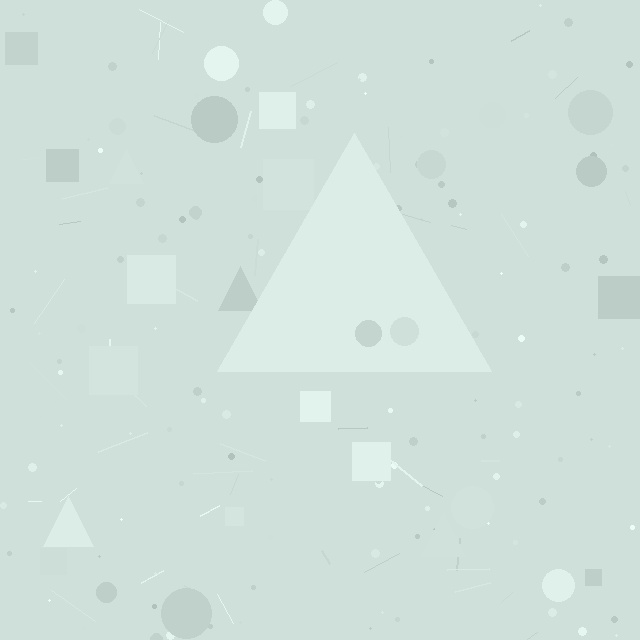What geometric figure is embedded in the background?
A triangle is embedded in the background.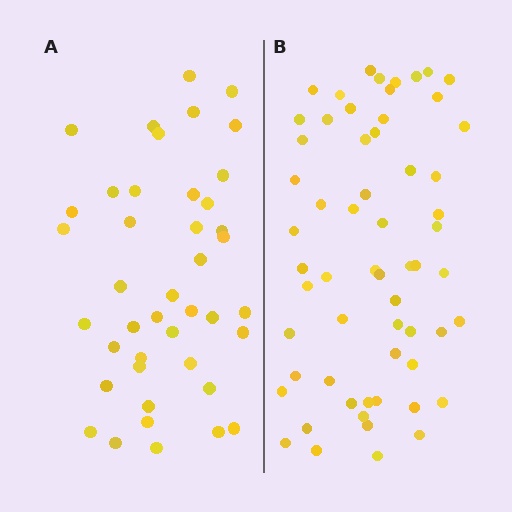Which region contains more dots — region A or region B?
Region B (the right region) has more dots.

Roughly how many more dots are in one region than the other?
Region B has approximately 20 more dots than region A.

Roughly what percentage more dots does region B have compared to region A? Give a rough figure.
About 45% more.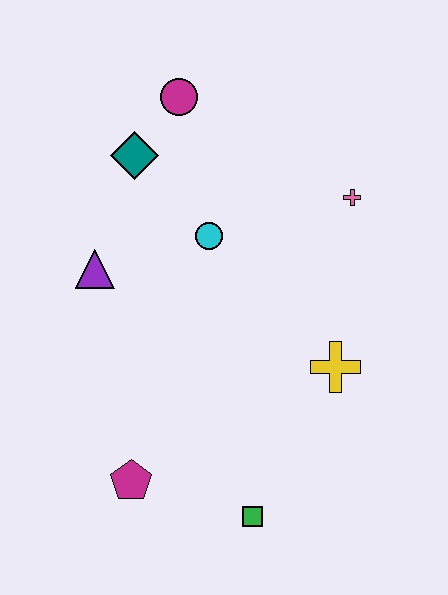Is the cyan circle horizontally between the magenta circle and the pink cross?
Yes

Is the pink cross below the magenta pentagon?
No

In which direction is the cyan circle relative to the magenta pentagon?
The cyan circle is above the magenta pentagon.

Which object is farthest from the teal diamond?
The green square is farthest from the teal diamond.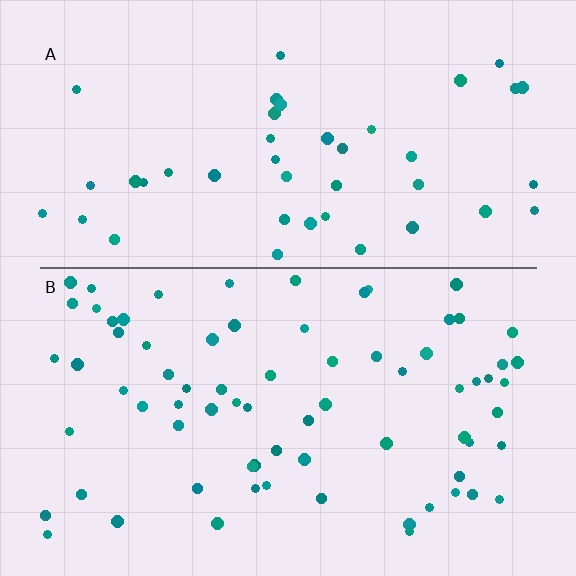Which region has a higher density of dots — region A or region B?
B (the bottom).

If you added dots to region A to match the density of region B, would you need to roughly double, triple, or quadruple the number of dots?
Approximately double.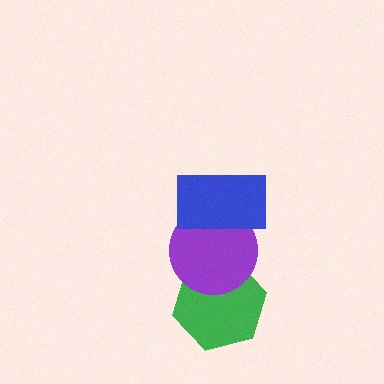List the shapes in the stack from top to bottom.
From top to bottom: the blue rectangle, the purple circle, the green hexagon.